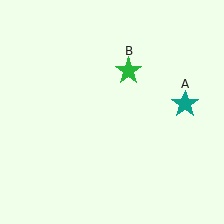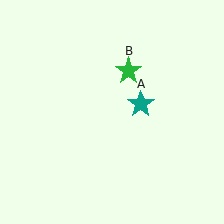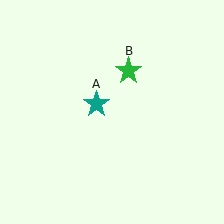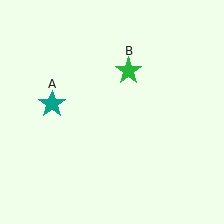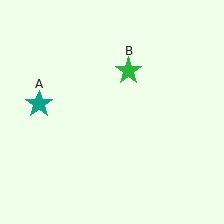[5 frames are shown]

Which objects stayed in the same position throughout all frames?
Green star (object B) remained stationary.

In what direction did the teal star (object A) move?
The teal star (object A) moved left.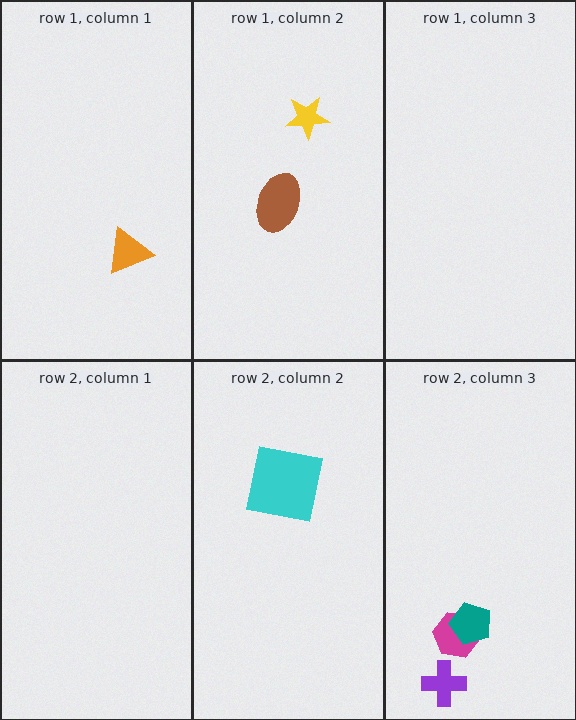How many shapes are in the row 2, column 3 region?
3.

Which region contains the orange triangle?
The row 1, column 1 region.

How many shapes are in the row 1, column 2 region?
2.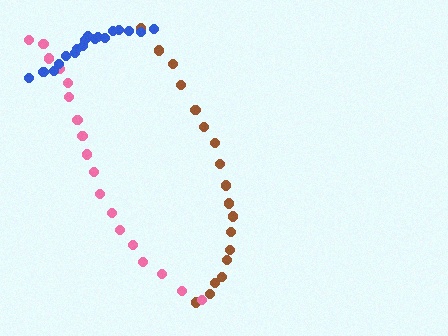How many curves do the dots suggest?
There are 3 distinct paths.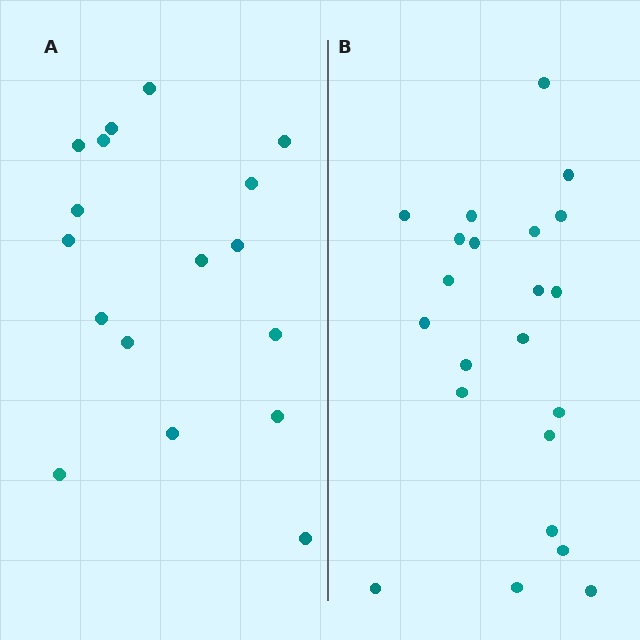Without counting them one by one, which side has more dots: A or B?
Region B (the right region) has more dots.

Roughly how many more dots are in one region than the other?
Region B has about 5 more dots than region A.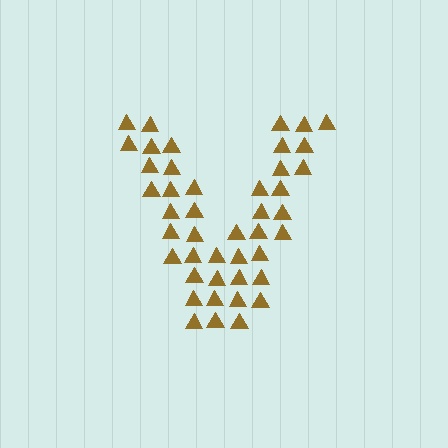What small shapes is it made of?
It is made of small triangles.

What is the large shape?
The large shape is the letter V.